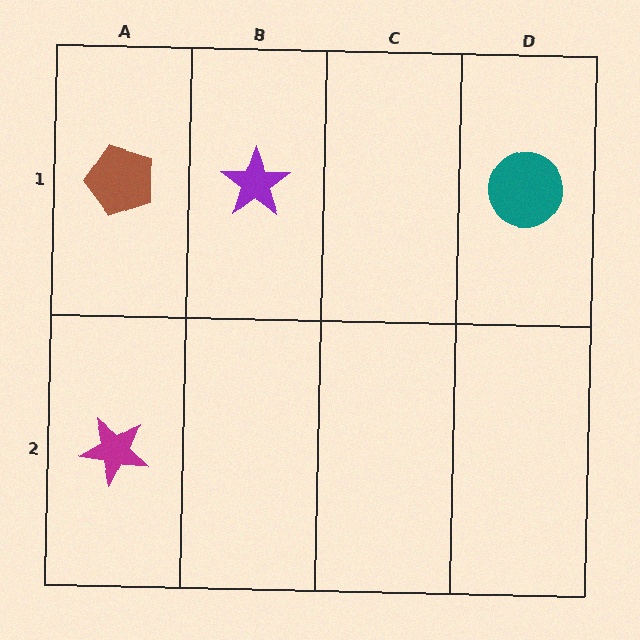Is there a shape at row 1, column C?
No, that cell is empty.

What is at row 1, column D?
A teal circle.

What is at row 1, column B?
A purple star.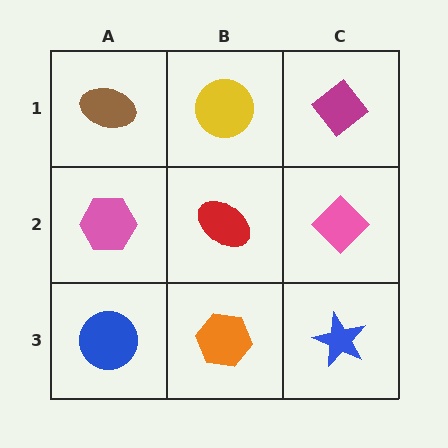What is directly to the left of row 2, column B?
A pink hexagon.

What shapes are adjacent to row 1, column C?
A pink diamond (row 2, column C), a yellow circle (row 1, column B).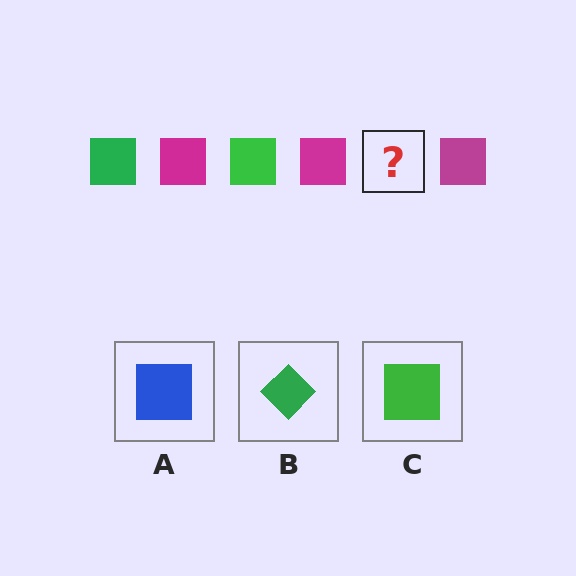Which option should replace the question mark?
Option C.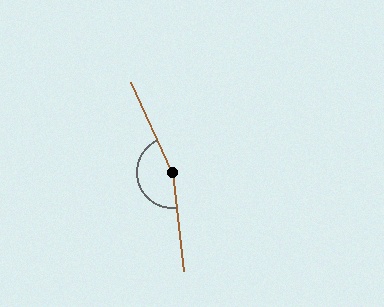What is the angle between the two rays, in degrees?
Approximately 162 degrees.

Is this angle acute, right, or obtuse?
It is obtuse.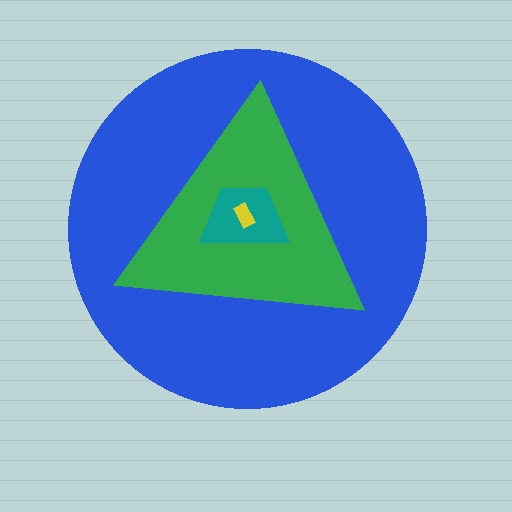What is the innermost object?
The yellow rectangle.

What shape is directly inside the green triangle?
The teal trapezoid.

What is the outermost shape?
The blue circle.